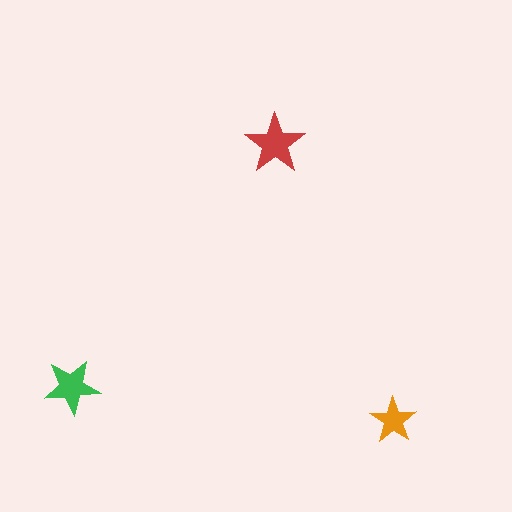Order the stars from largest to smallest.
the red one, the green one, the orange one.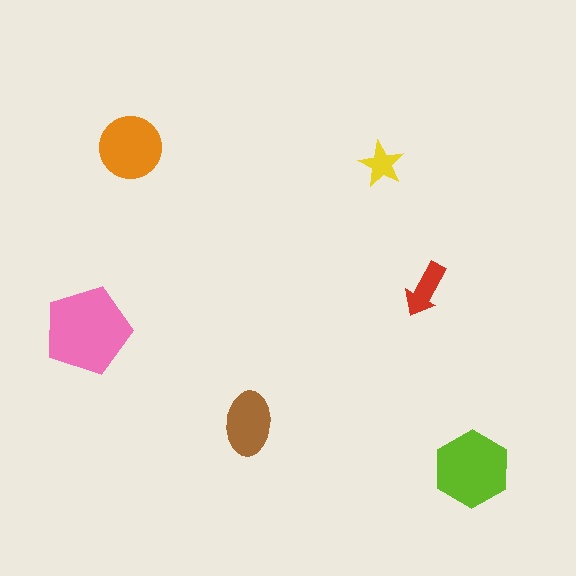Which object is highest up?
The orange circle is topmost.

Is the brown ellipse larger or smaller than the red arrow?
Larger.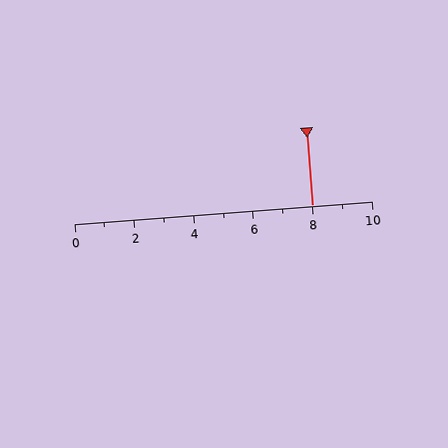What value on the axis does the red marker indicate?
The marker indicates approximately 8.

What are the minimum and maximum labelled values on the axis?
The axis runs from 0 to 10.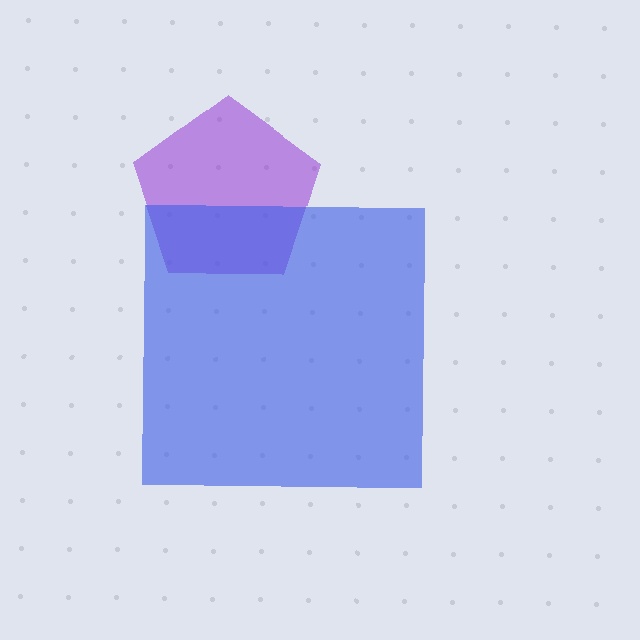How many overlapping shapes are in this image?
There are 2 overlapping shapes in the image.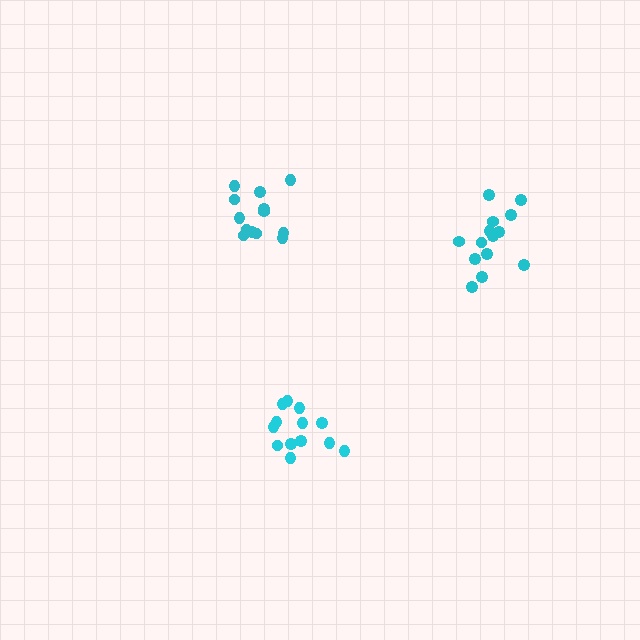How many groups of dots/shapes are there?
There are 3 groups.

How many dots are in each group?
Group 1: 13 dots, Group 2: 14 dots, Group 3: 13 dots (40 total).